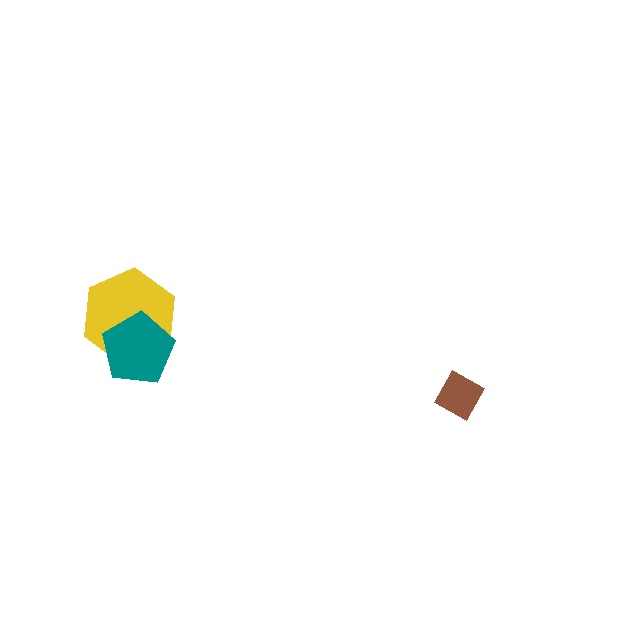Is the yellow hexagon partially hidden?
Yes, it is partially covered by another shape.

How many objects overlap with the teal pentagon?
1 object overlaps with the teal pentagon.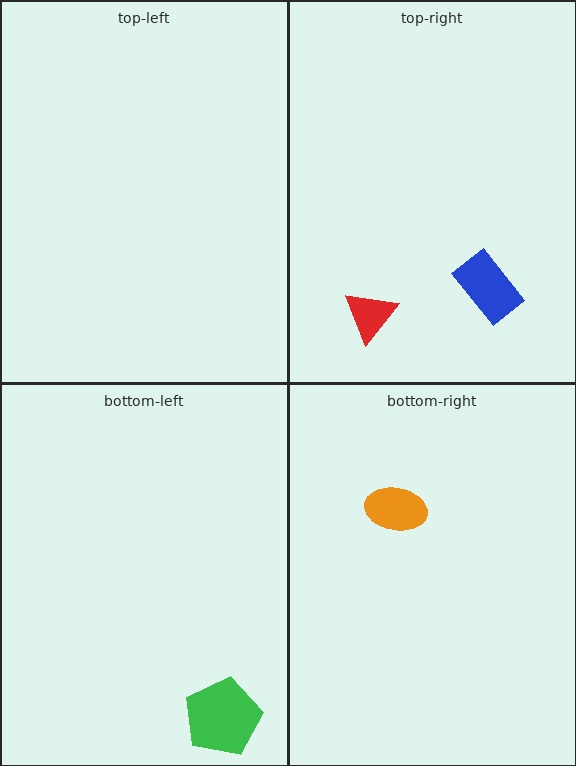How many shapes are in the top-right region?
2.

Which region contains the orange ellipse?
The bottom-right region.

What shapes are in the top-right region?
The red triangle, the blue rectangle.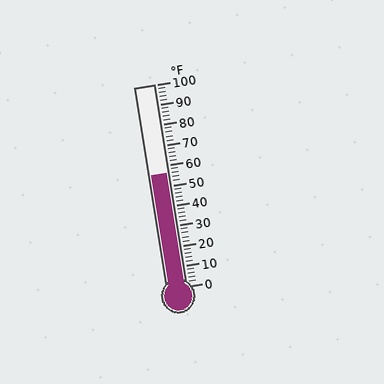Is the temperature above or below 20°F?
The temperature is above 20°F.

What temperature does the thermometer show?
The thermometer shows approximately 56°F.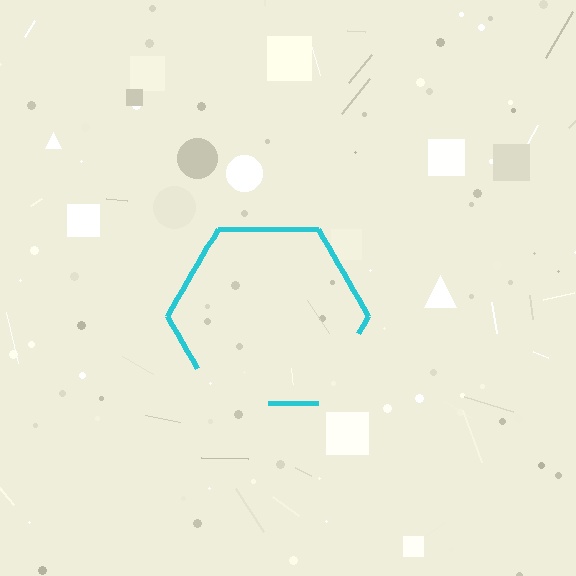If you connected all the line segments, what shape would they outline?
They would outline a hexagon.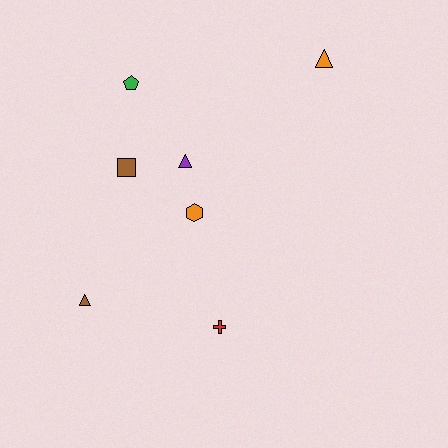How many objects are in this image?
There are 7 objects.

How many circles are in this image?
There are no circles.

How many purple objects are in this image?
There is 1 purple object.